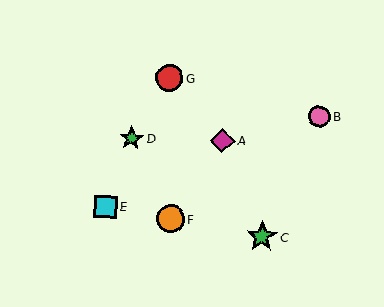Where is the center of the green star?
The center of the green star is at (262, 237).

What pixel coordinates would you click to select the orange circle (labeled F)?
Click at (170, 219) to select the orange circle F.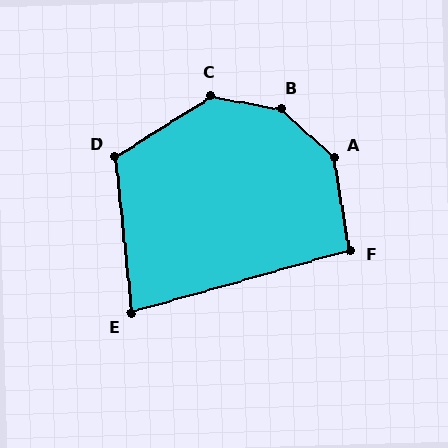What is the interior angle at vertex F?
Approximately 96 degrees (obtuse).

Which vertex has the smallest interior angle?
E, at approximately 80 degrees.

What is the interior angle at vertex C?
Approximately 138 degrees (obtuse).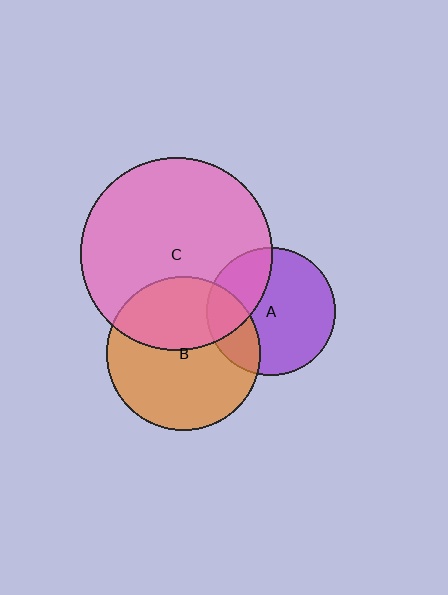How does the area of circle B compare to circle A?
Approximately 1.4 times.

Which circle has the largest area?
Circle C (pink).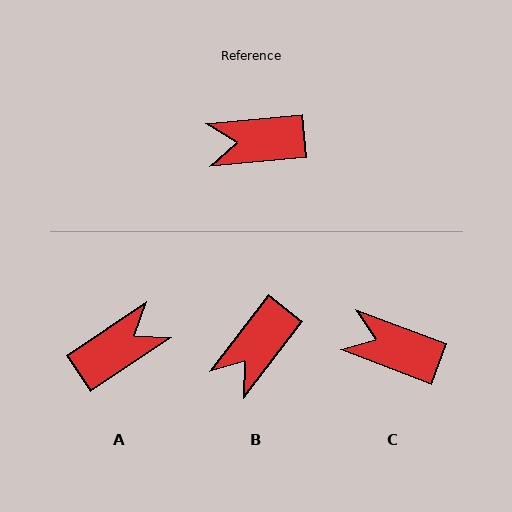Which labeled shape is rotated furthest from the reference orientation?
A, about 151 degrees away.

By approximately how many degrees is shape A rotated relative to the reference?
Approximately 151 degrees clockwise.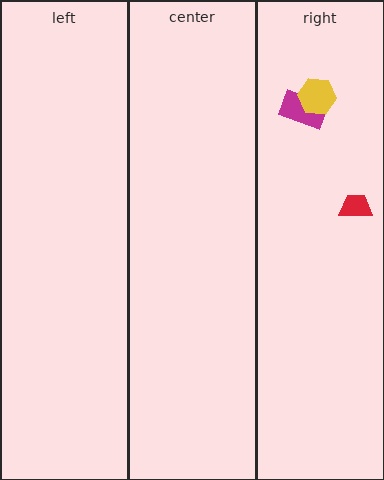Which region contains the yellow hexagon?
The right region.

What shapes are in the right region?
The magenta rectangle, the red trapezoid, the yellow hexagon.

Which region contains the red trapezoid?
The right region.